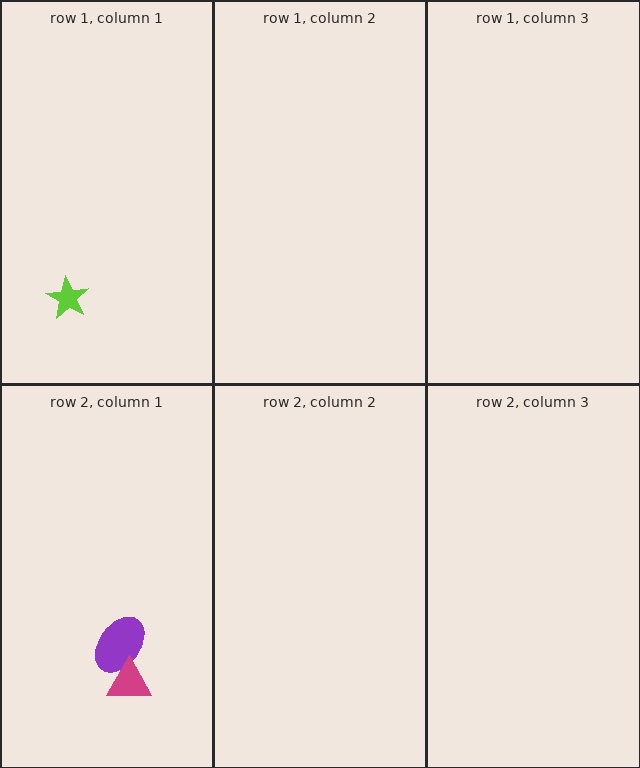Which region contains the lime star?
The row 1, column 1 region.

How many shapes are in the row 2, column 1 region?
2.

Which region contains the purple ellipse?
The row 2, column 1 region.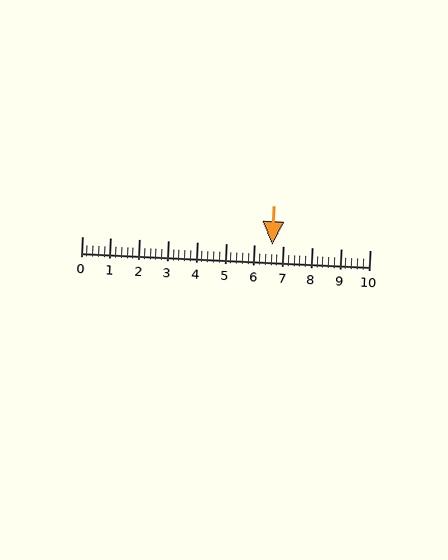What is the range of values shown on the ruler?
The ruler shows values from 0 to 10.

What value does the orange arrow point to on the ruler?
The orange arrow points to approximately 6.6.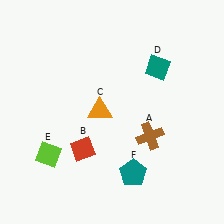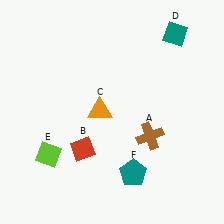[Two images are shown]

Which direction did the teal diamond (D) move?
The teal diamond (D) moved up.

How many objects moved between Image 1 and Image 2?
1 object moved between the two images.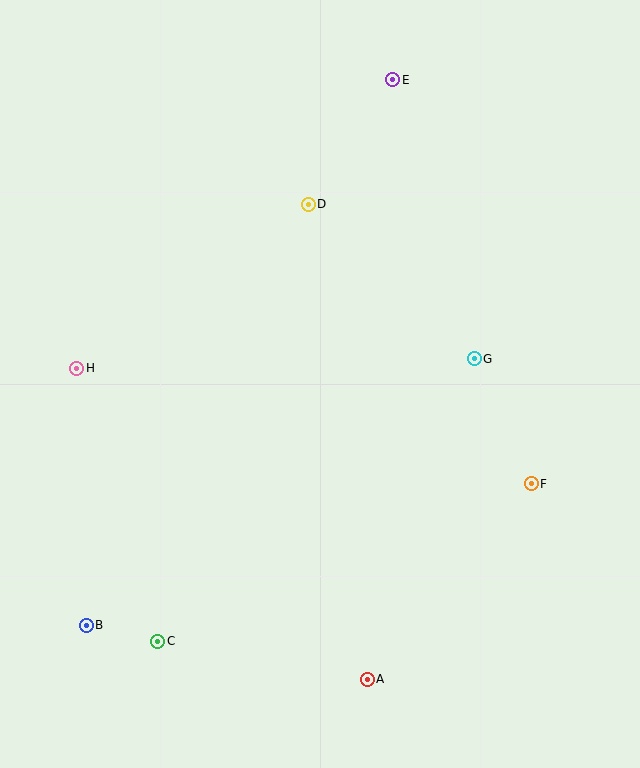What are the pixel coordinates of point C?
Point C is at (157, 641).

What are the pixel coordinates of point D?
Point D is at (308, 204).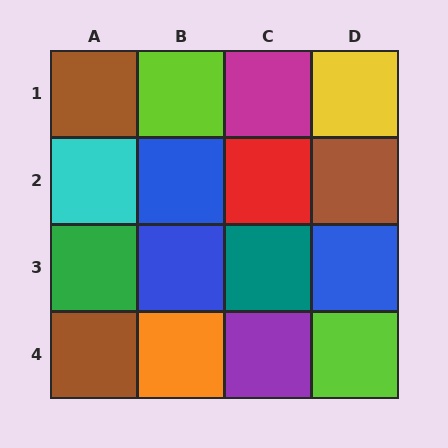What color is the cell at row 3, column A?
Green.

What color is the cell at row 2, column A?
Cyan.